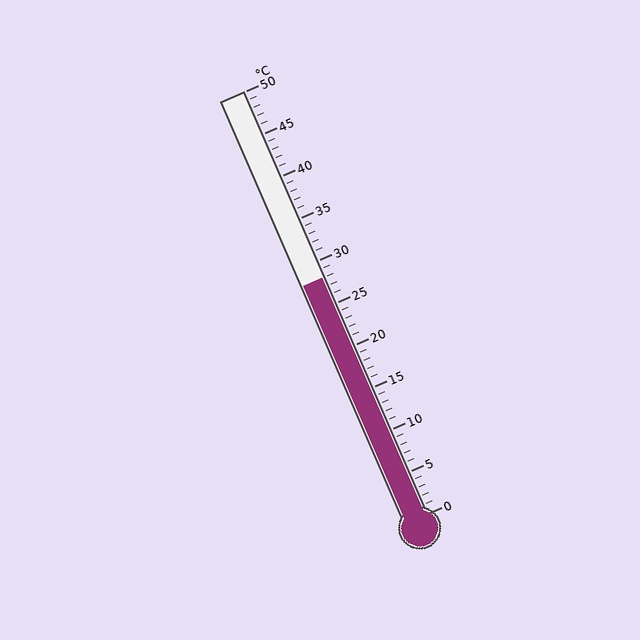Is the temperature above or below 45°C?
The temperature is below 45°C.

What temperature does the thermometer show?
The thermometer shows approximately 28°C.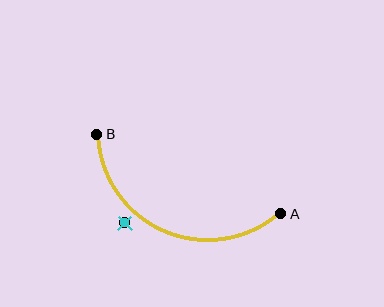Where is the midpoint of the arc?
The arc midpoint is the point on the curve farthest from the straight line joining A and B. It sits below that line.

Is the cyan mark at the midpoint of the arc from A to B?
No — the cyan mark does not lie on the arc at all. It sits slightly outside the curve.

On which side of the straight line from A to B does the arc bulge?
The arc bulges below the straight line connecting A and B.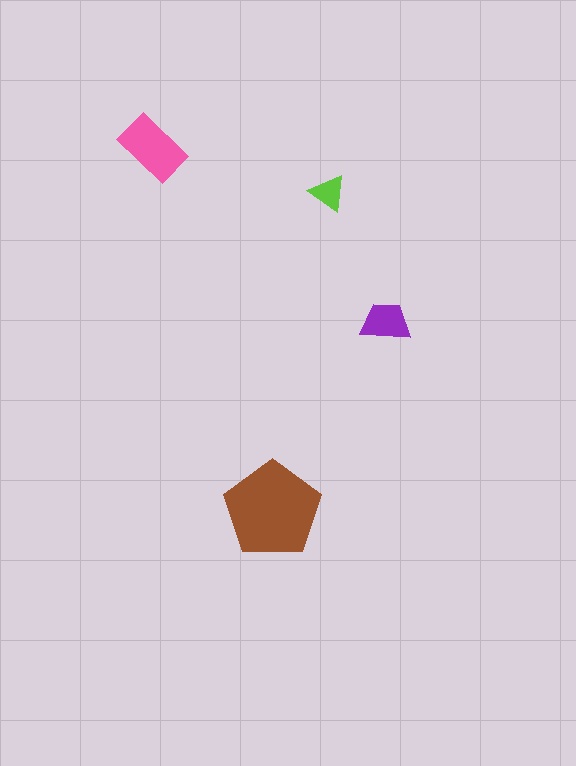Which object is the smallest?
The lime triangle.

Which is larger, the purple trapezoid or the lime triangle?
The purple trapezoid.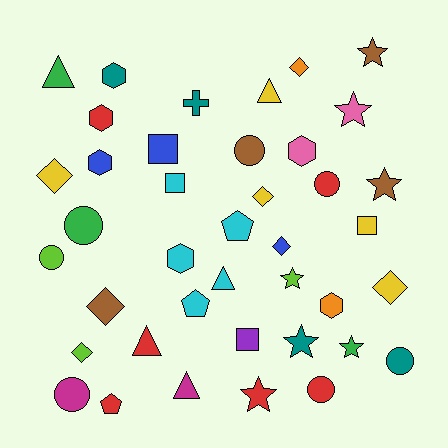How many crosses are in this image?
There is 1 cross.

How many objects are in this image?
There are 40 objects.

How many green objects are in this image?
There are 3 green objects.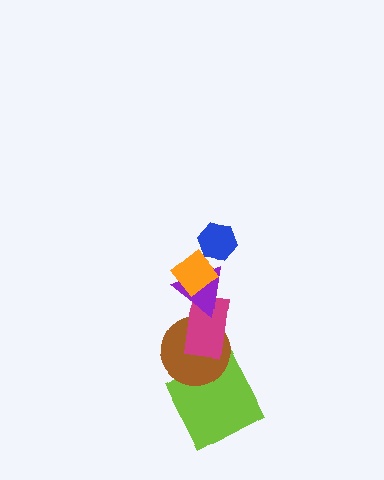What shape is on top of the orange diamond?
The blue hexagon is on top of the orange diamond.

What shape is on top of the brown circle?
The magenta rectangle is on top of the brown circle.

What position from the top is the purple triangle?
The purple triangle is 3rd from the top.